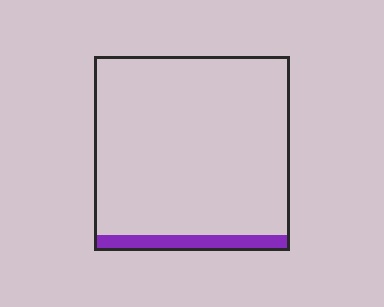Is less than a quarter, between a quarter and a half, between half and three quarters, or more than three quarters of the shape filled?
Less than a quarter.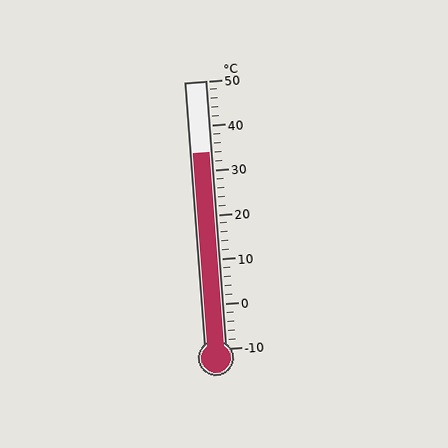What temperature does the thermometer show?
The thermometer shows approximately 34°C.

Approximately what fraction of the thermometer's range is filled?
The thermometer is filled to approximately 75% of its range.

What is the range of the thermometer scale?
The thermometer scale ranges from -10°C to 50°C.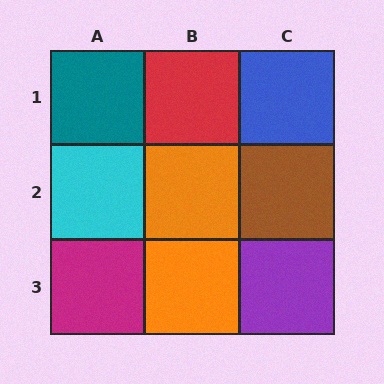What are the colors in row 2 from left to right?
Cyan, orange, brown.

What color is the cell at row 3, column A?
Magenta.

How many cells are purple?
1 cell is purple.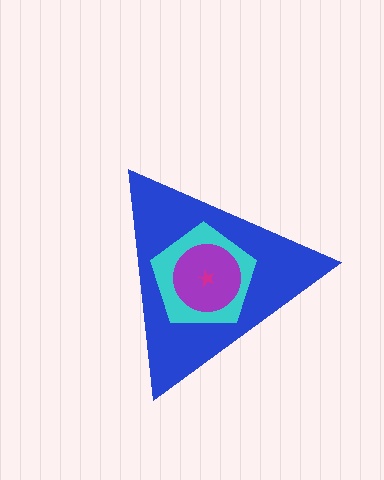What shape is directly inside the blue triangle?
The cyan pentagon.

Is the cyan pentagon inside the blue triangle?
Yes.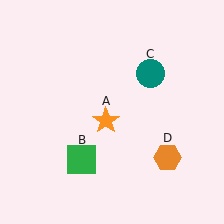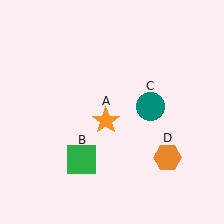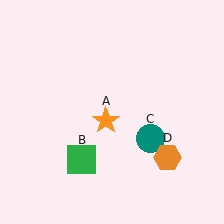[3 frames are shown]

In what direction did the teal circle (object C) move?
The teal circle (object C) moved down.